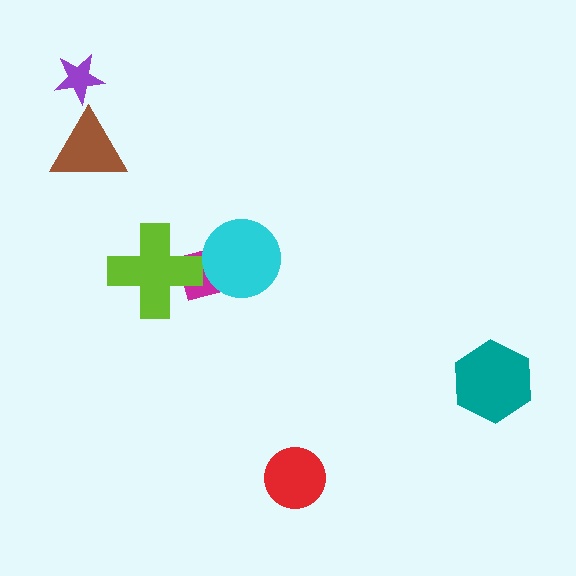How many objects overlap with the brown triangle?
0 objects overlap with the brown triangle.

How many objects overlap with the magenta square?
2 objects overlap with the magenta square.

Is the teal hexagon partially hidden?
No, no other shape covers it.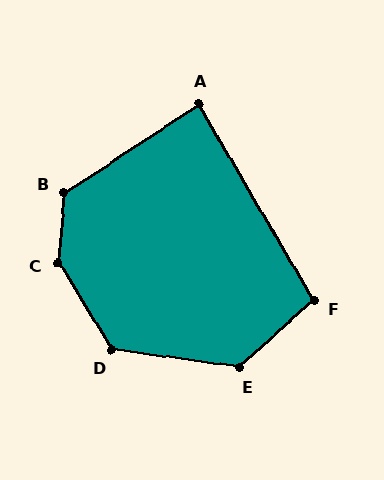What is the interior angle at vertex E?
Approximately 130 degrees (obtuse).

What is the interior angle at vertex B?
Approximately 129 degrees (obtuse).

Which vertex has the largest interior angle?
C, at approximately 143 degrees.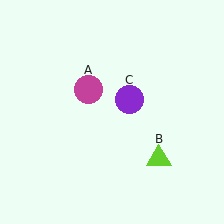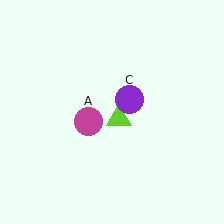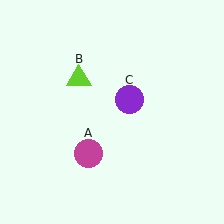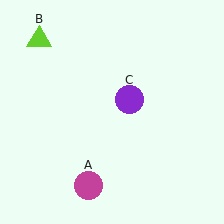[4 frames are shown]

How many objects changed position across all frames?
2 objects changed position: magenta circle (object A), lime triangle (object B).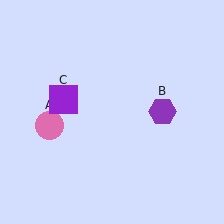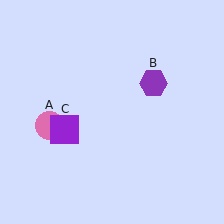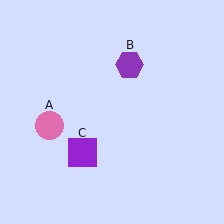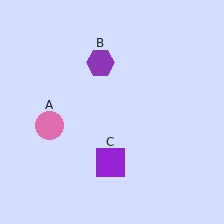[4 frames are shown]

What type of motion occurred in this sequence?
The purple hexagon (object B), purple square (object C) rotated counterclockwise around the center of the scene.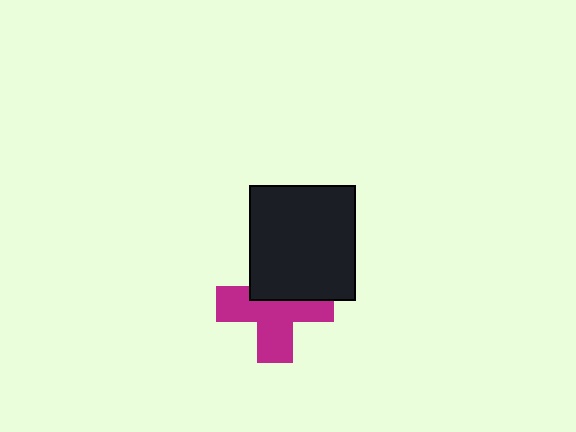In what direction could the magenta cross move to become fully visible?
The magenta cross could move down. That would shift it out from behind the black rectangle entirely.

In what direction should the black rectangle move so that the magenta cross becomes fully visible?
The black rectangle should move up. That is the shortest direction to clear the overlap and leave the magenta cross fully visible.